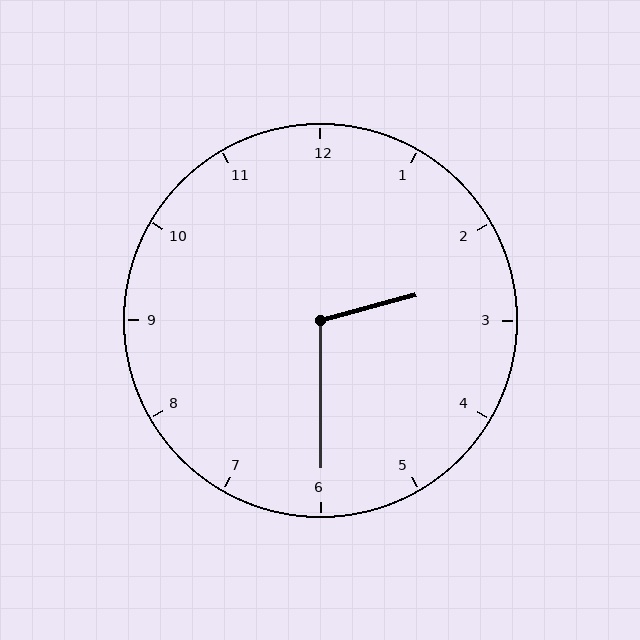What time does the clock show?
2:30.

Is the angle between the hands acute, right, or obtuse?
It is obtuse.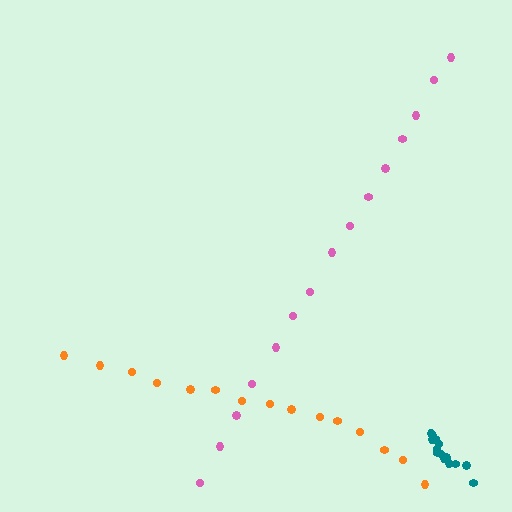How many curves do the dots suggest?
There are 3 distinct paths.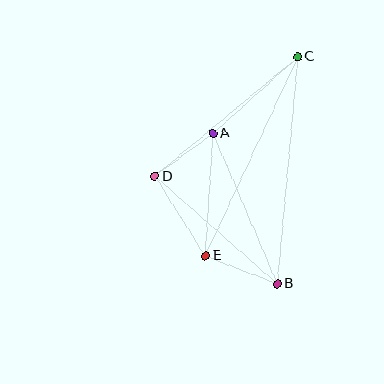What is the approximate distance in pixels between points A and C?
The distance between A and C is approximately 114 pixels.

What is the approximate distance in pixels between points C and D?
The distance between C and D is approximately 186 pixels.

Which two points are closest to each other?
Points A and D are closest to each other.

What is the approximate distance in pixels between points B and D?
The distance between B and D is approximately 163 pixels.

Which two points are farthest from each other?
Points B and C are farthest from each other.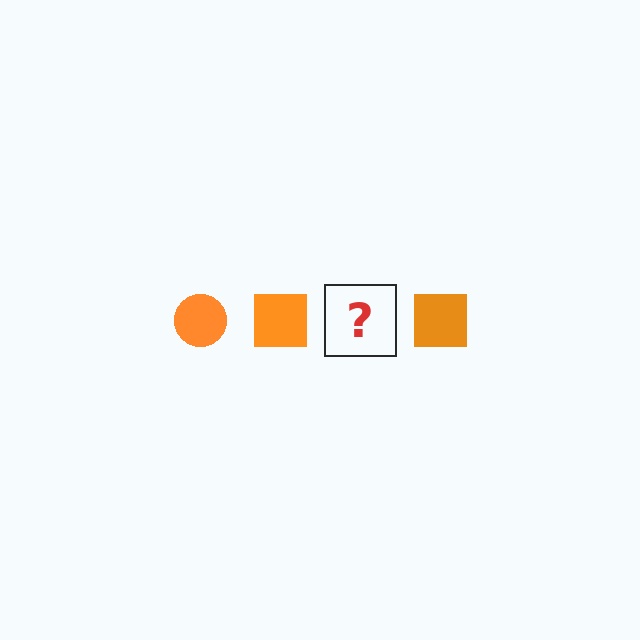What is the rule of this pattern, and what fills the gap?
The rule is that the pattern cycles through circle, square shapes in orange. The gap should be filled with an orange circle.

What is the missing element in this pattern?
The missing element is an orange circle.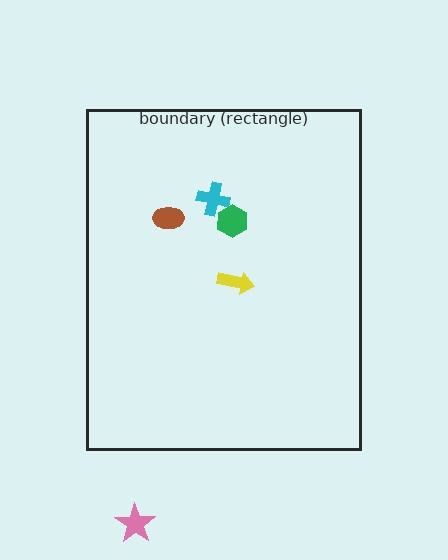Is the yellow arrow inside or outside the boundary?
Inside.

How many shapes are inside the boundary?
4 inside, 1 outside.